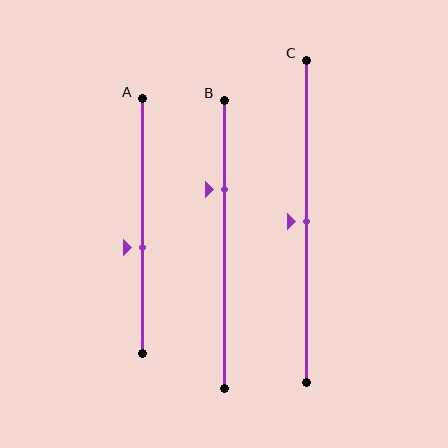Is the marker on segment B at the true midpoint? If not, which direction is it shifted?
No, the marker on segment B is shifted upward by about 19% of the segment length.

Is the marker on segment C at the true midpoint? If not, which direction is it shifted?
Yes, the marker on segment C is at the true midpoint.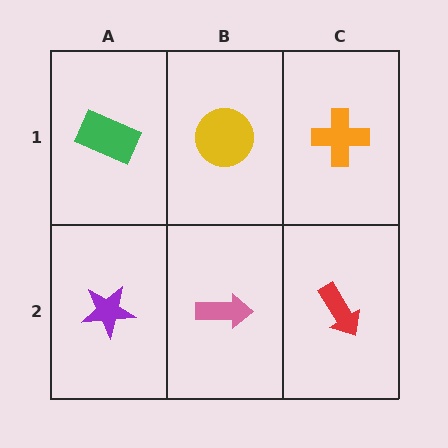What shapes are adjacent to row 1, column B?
A pink arrow (row 2, column B), a green rectangle (row 1, column A), an orange cross (row 1, column C).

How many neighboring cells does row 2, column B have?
3.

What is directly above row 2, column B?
A yellow circle.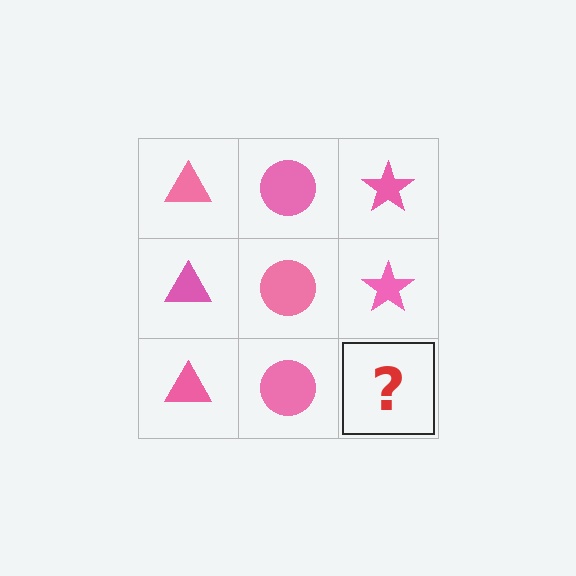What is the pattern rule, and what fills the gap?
The rule is that each column has a consistent shape. The gap should be filled with a pink star.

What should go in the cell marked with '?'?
The missing cell should contain a pink star.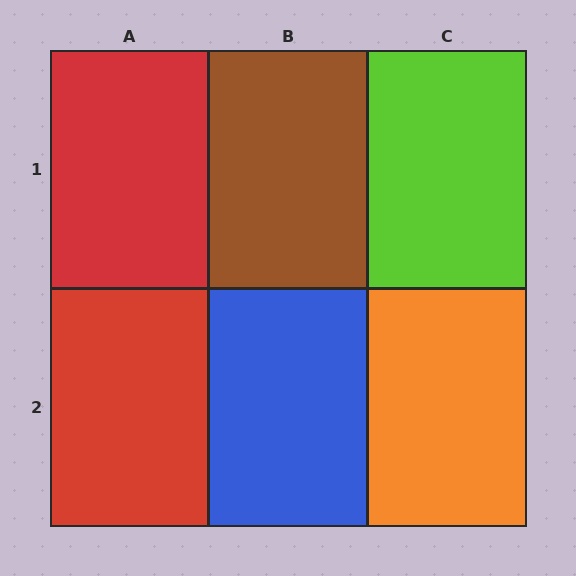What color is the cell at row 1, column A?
Red.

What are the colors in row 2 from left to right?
Red, blue, orange.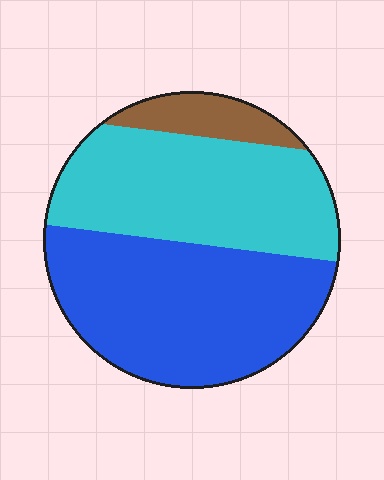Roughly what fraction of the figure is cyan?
Cyan takes up between a quarter and a half of the figure.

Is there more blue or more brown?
Blue.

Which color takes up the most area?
Blue, at roughly 50%.